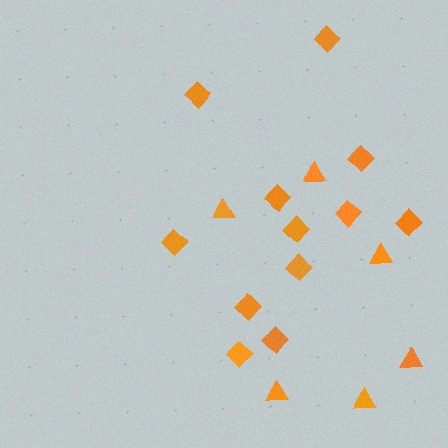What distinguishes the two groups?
There are 2 groups: one group of diamonds (12) and one group of triangles (6).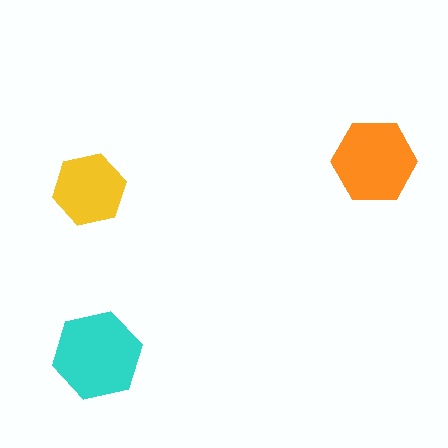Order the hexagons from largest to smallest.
the cyan one, the orange one, the yellow one.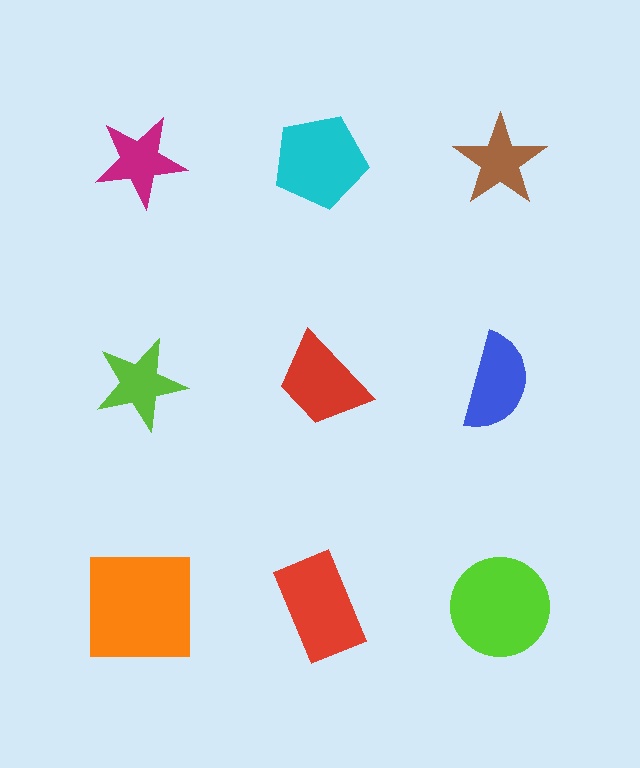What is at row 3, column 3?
A lime circle.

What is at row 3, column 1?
An orange square.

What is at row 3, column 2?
A red rectangle.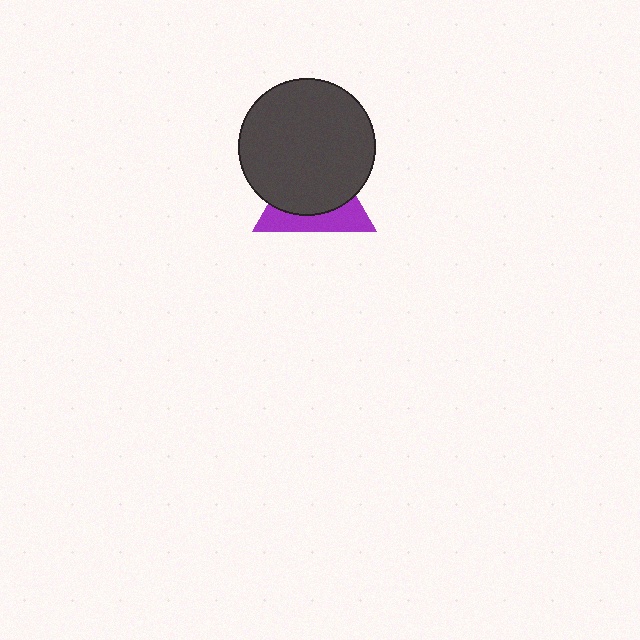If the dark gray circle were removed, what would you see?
You would see the complete purple triangle.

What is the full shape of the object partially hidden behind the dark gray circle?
The partially hidden object is a purple triangle.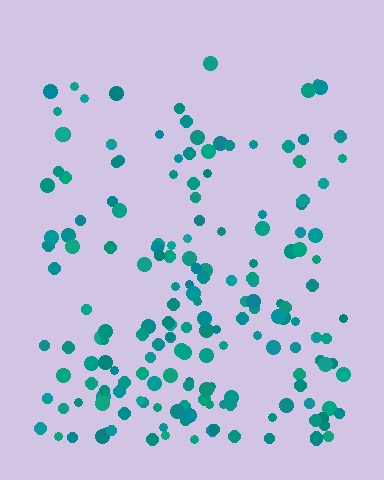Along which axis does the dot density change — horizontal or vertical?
Vertical.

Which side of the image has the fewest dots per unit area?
The top.